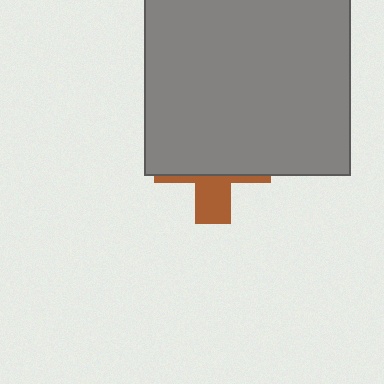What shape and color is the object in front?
The object in front is a gray rectangle.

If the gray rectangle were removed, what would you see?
You would see the complete brown cross.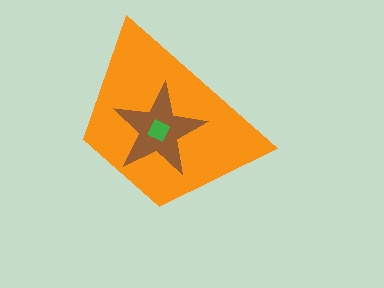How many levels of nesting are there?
3.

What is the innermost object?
The green diamond.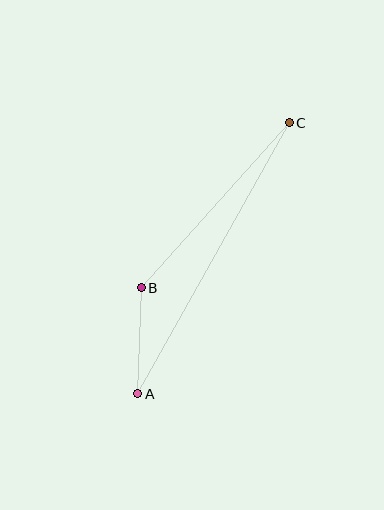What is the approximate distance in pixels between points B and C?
The distance between B and C is approximately 222 pixels.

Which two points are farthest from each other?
Points A and C are farthest from each other.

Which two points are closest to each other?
Points A and B are closest to each other.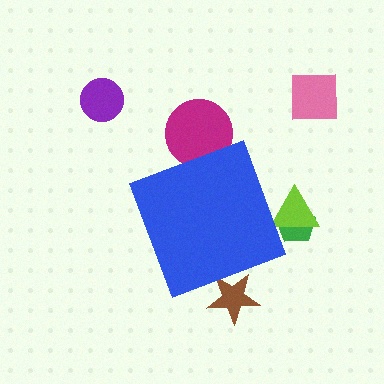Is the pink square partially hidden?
No, the pink square is fully visible.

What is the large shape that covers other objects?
A blue diamond.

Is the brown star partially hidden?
Yes, the brown star is partially hidden behind the blue diamond.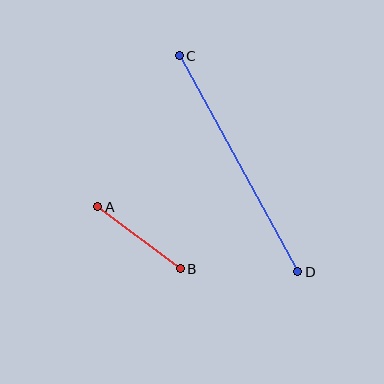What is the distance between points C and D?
The distance is approximately 246 pixels.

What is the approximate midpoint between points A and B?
The midpoint is at approximately (139, 238) pixels.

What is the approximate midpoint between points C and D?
The midpoint is at approximately (239, 164) pixels.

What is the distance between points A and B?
The distance is approximately 103 pixels.